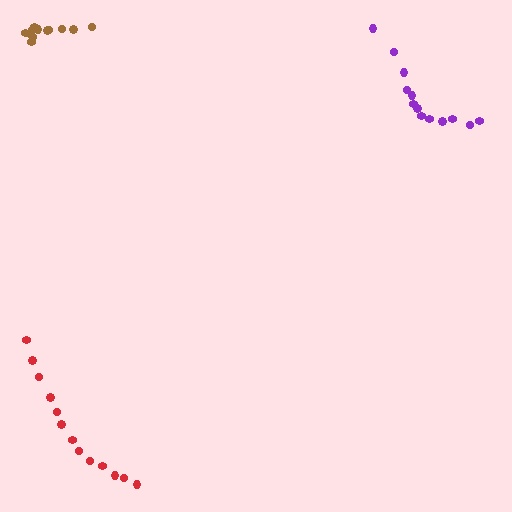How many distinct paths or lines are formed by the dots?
There are 3 distinct paths.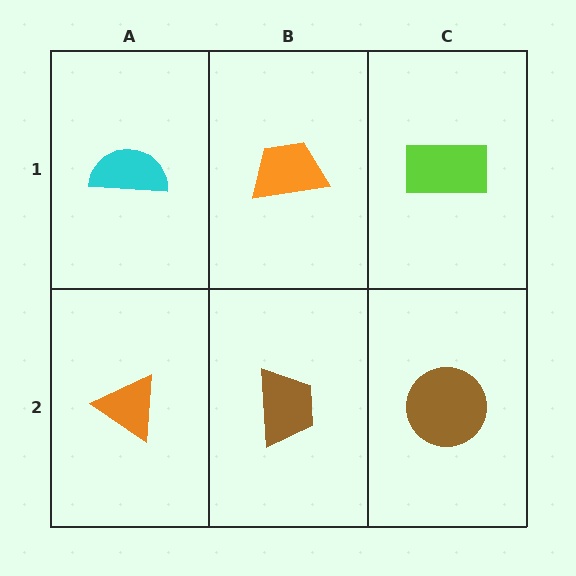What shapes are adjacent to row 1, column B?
A brown trapezoid (row 2, column B), a cyan semicircle (row 1, column A), a lime rectangle (row 1, column C).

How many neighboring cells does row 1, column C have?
2.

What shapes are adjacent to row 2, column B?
An orange trapezoid (row 1, column B), an orange triangle (row 2, column A), a brown circle (row 2, column C).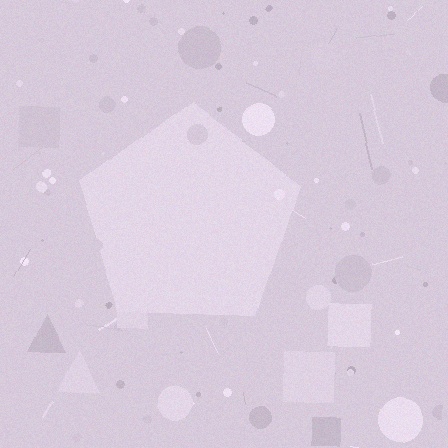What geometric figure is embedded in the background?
A pentagon is embedded in the background.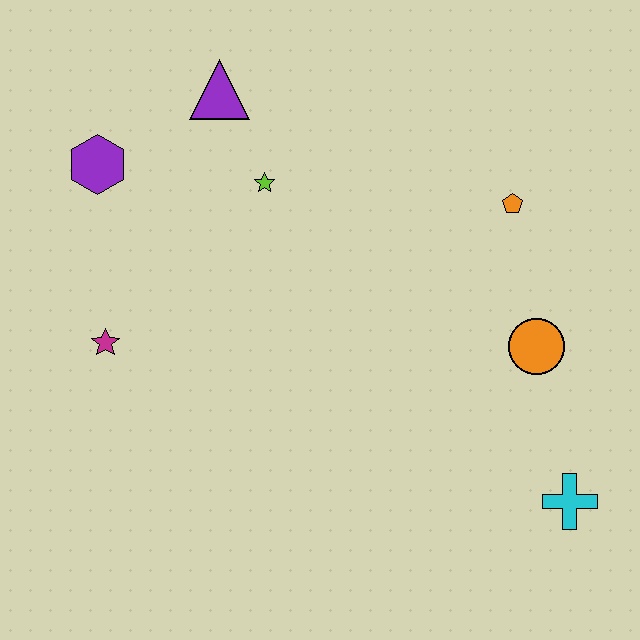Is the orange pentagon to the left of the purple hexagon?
No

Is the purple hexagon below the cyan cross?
No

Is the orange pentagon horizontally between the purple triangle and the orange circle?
Yes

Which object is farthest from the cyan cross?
The purple hexagon is farthest from the cyan cross.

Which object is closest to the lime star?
The purple triangle is closest to the lime star.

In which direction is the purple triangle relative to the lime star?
The purple triangle is above the lime star.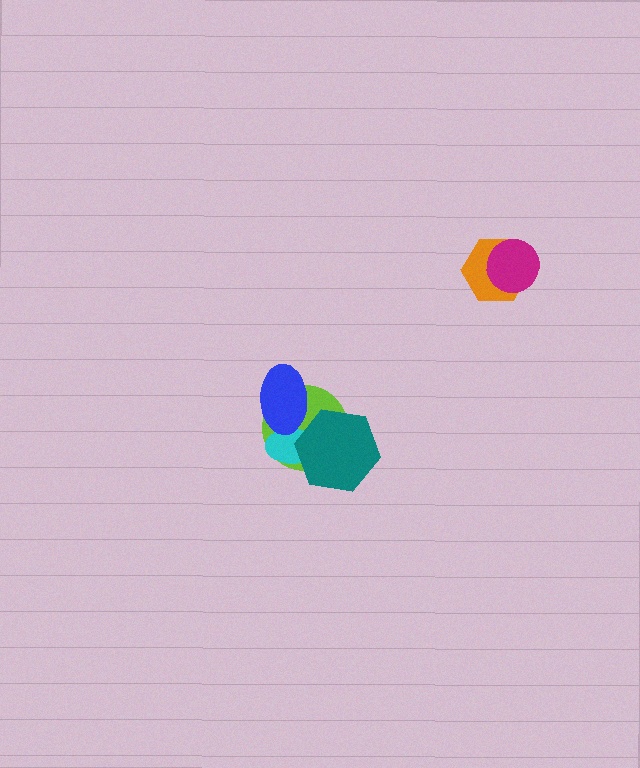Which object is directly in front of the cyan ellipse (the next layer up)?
The blue ellipse is directly in front of the cyan ellipse.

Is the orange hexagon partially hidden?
Yes, it is partially covered by another shape.